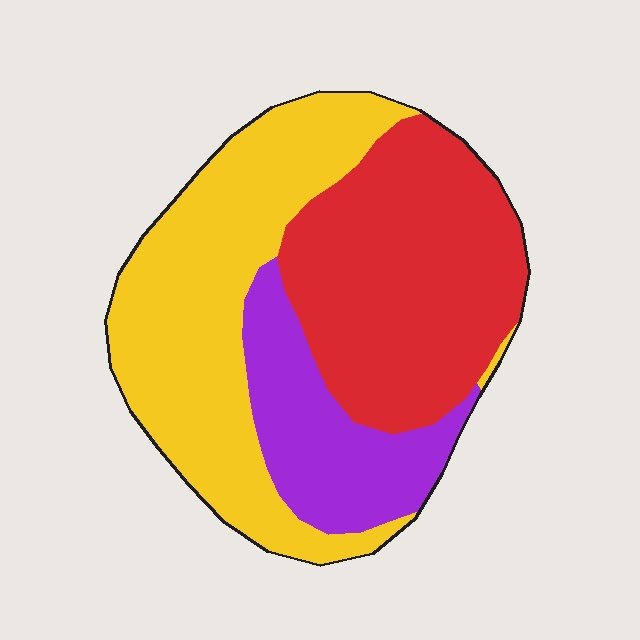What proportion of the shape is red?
Red covers roughly 40% of the shape.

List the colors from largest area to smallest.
From largest to smallest: yellow, red, purple.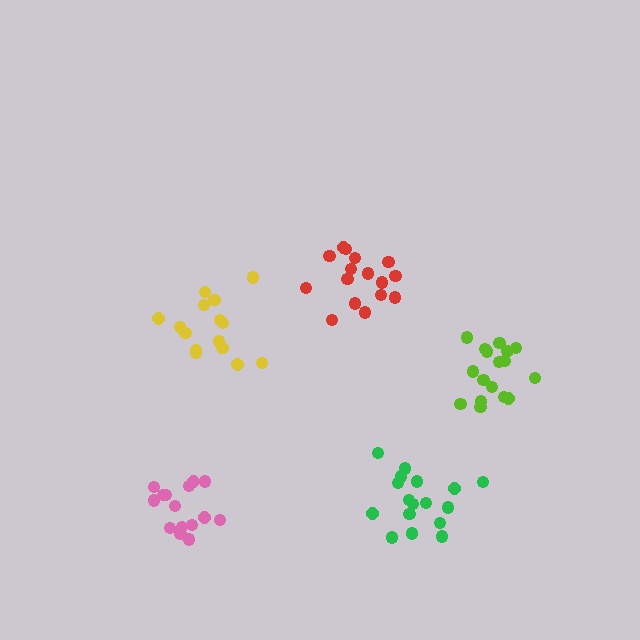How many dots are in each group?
Group 1: 15 dots, Group 2: 17 dots, Group 3: 16 dots, Group 4: 15 dots, Group 5: 17 dots (80 total).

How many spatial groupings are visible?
There are 5 spatial groupings.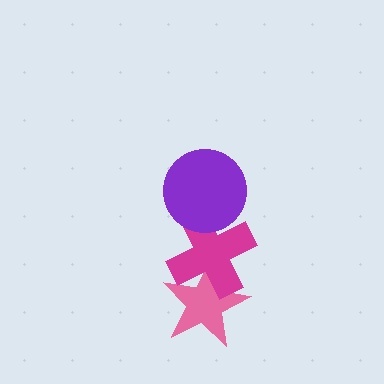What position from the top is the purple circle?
The purple circle is 1st from the top.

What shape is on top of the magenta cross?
The purple circle is on top of the magenta cross.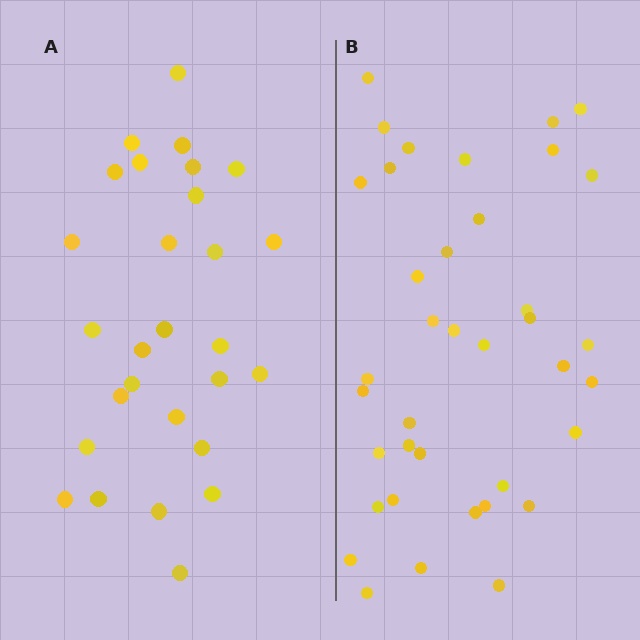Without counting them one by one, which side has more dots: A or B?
Region B (the right region) has more dots.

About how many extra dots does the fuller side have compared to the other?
Region B has roughly 10 or so more dots than region A.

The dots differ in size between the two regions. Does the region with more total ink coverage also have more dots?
No. Region A has more total ink coverage because its dots are larger, but region B actually contains more individual dots. Total area can be misleading — the number of items is what matters here.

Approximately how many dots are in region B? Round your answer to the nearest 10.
About 40 dots. (The exact count is 38, which rounds to 40.)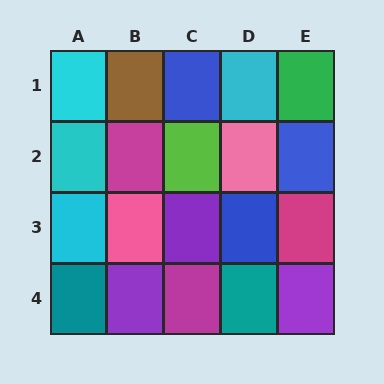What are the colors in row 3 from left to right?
Cyan, pink, purple, blue, magenta.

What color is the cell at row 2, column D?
Pink.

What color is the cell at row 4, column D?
Teal.